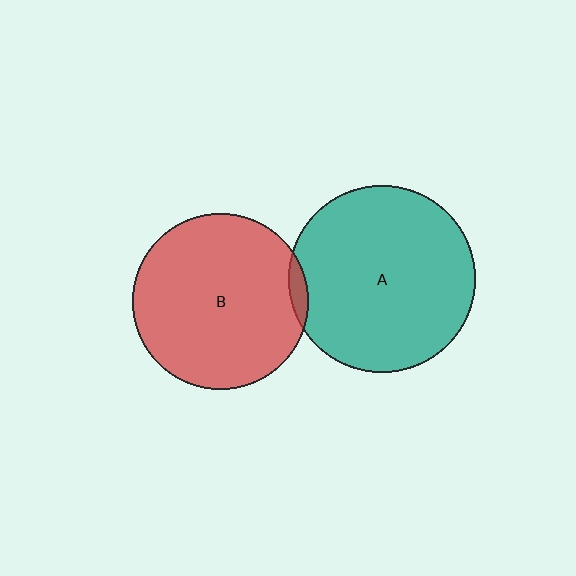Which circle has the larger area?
Circle A (teal).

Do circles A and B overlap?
Yes.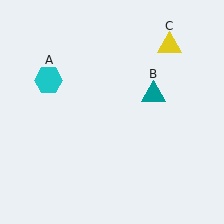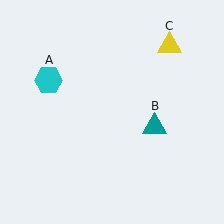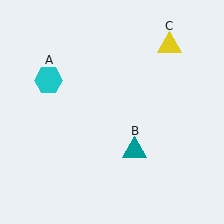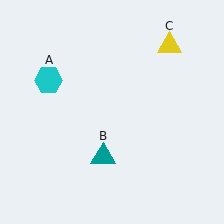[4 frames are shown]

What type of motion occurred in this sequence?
The teal triangle (object B) rotated clockwise around the center of the scene.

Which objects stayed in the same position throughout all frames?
Cyan hexagon (object A) and yellow triangle (object C) remained stationary.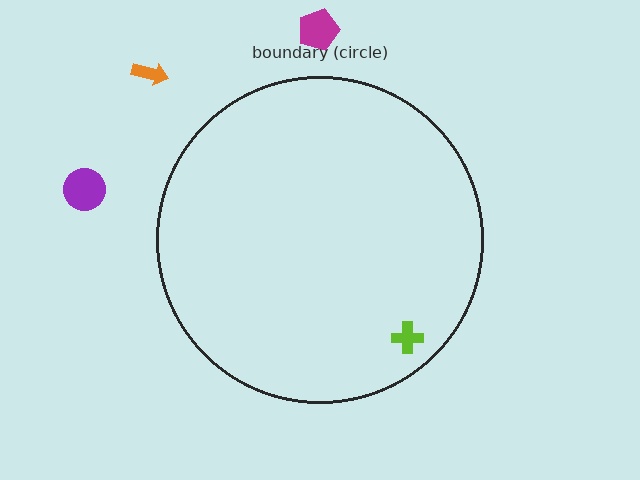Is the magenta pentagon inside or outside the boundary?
Outside.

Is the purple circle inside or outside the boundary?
Outside.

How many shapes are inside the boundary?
1 inside, 3 outside.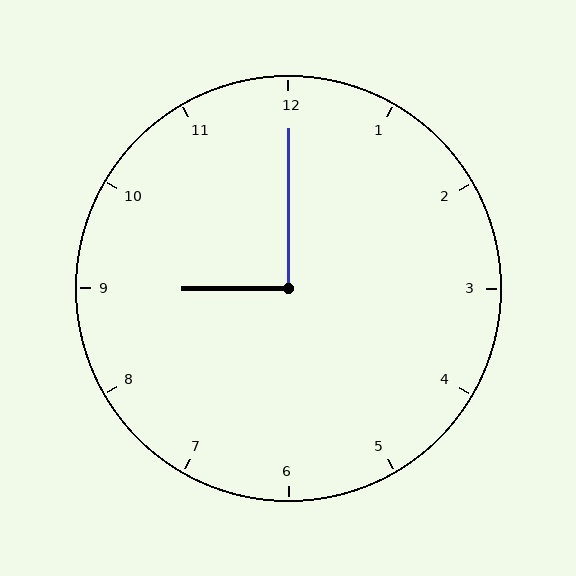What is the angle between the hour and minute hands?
Approximately 90 degrees.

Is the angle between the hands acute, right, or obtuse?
It is right.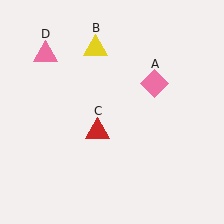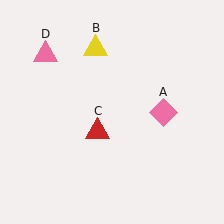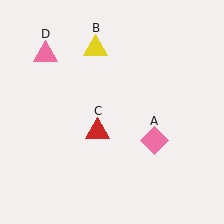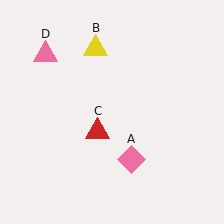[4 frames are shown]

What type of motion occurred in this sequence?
The pink diamond (object A) rotated clockwise around the center of the scene.